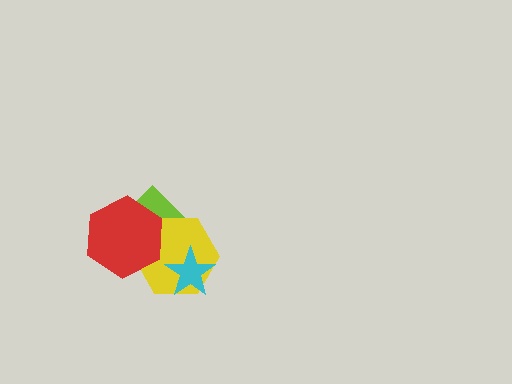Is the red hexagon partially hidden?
No, no other shape covers it.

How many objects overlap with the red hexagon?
2 objects overlap with the red hexagon.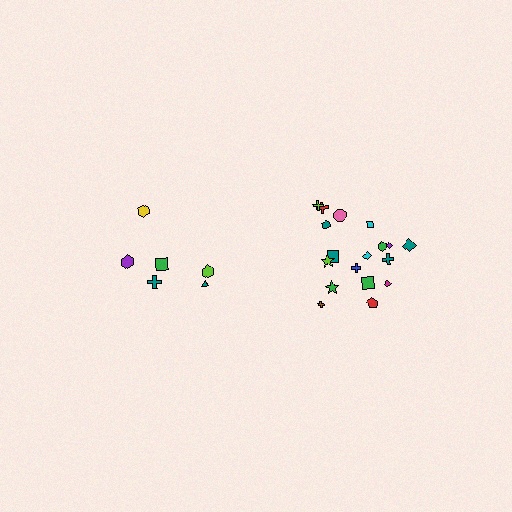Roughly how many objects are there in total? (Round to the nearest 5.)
Roughly 25 objects in total.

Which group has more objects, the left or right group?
The right group.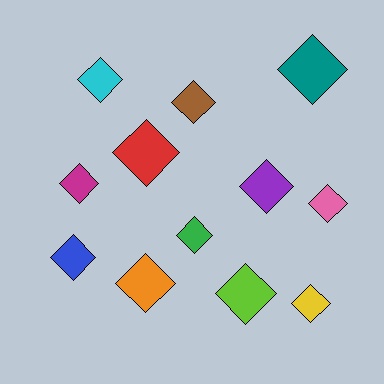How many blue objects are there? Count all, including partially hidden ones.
There is 1 blue object.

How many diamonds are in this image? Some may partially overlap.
There are 12 diamonds.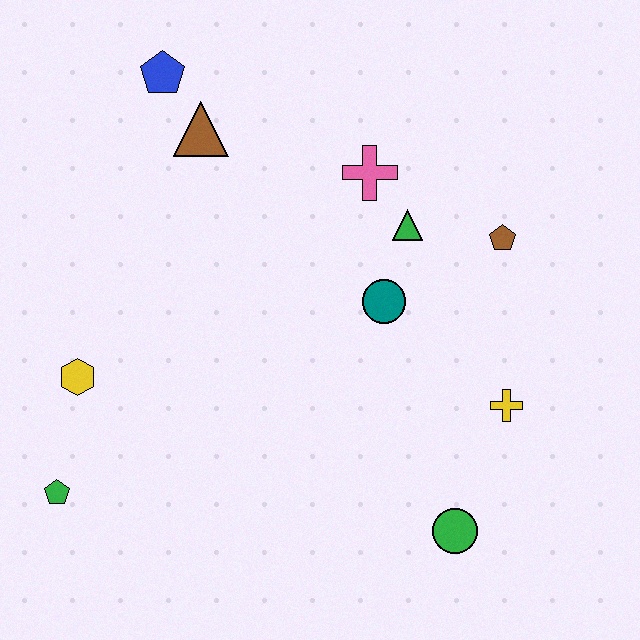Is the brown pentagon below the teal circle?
No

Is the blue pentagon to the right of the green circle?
No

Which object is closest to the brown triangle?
The blue pentagon is closest to the brown triangle.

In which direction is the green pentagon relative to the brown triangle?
The green pentagon is below the brown triangle.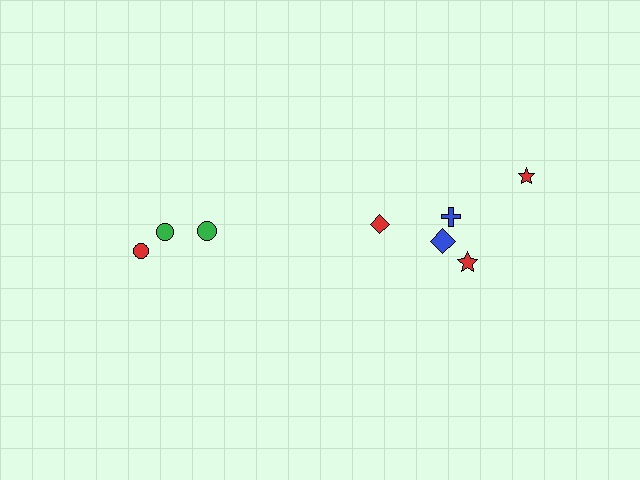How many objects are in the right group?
There are 5 objects.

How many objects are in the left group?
There are 3 objects.